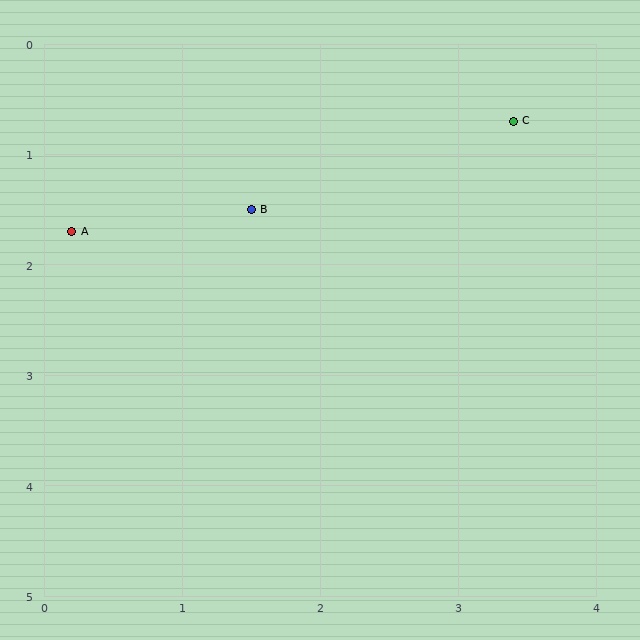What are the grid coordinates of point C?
Point C is at approximately (3.4, 0.7).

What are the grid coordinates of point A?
Point A is at approximately (0.2, 1.7).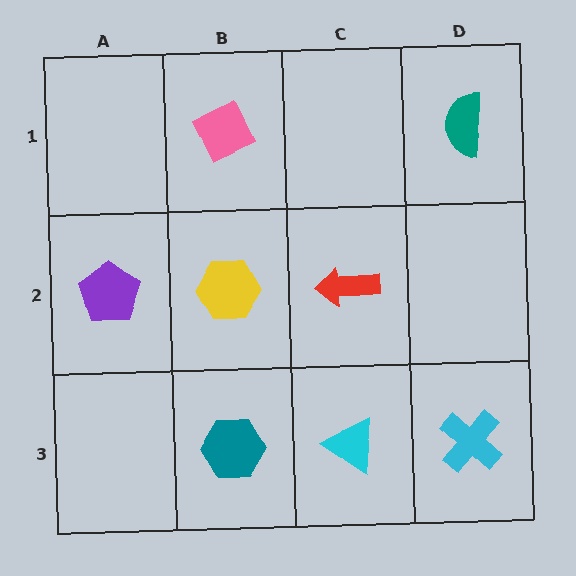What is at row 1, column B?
A pink diamond.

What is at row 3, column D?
A cyan cross.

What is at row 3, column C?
A cyan triangle.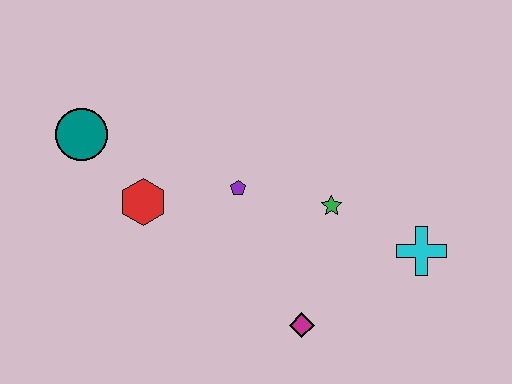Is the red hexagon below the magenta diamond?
No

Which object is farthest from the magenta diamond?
The teal circle is farthest from the magenta diamond.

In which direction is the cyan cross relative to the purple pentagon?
The cyan cross is to the right of the purple pentagon.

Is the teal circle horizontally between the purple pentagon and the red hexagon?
No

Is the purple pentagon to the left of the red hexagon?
No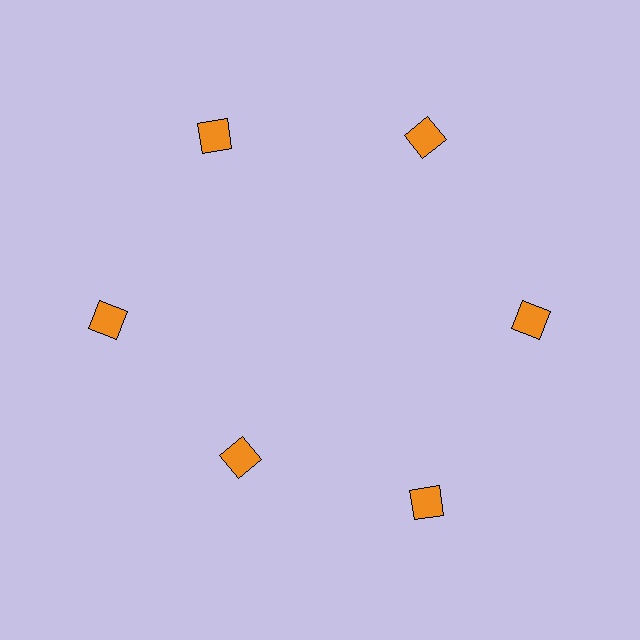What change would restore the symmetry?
The symmetry would be restored by moving it outward, back onto the ring so that all 6 squares sit at equal angles and equal distance from the center.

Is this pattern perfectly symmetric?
No. The 6 orange squares are arranged in a ring, but one element near the 7 o'clock position is pulled inward toward the center, breaking the 6-fold rotational symmetry.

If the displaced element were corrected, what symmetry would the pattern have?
It would have 6-fold rotational symmetry — the pattern would map onto itself every 60 degrees.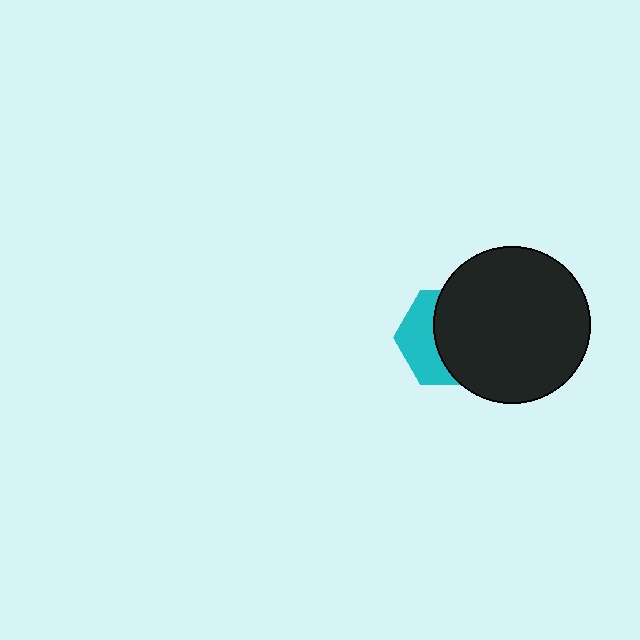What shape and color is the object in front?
The object in front is a black circle.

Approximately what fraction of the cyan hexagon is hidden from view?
Roughly 60% of the cyan hexagon is hidden behind the black circle.